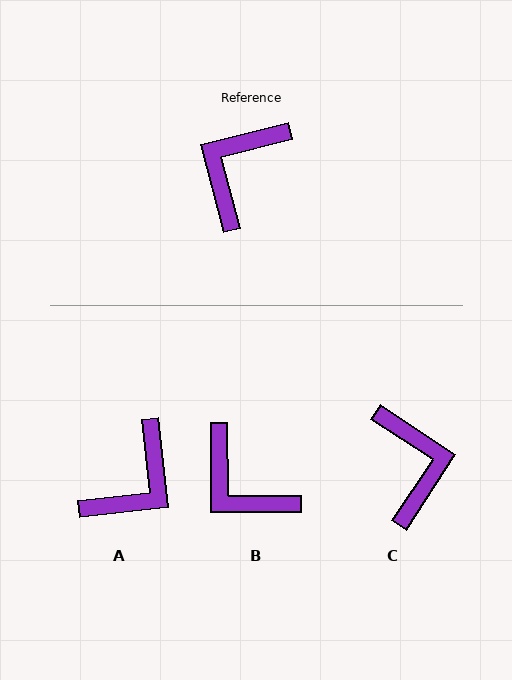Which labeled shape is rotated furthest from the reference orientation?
A, about 172 degrees away.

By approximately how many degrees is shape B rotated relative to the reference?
Approximately 76 degrees counter-clockwise.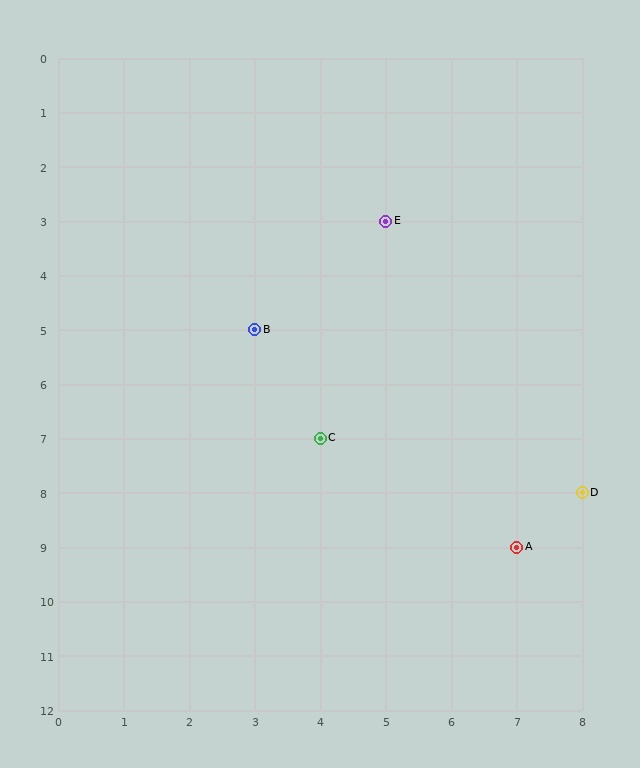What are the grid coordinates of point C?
Point C is at grid coordinates (4, 7).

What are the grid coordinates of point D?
Point D is at grid coordinates (8, 8).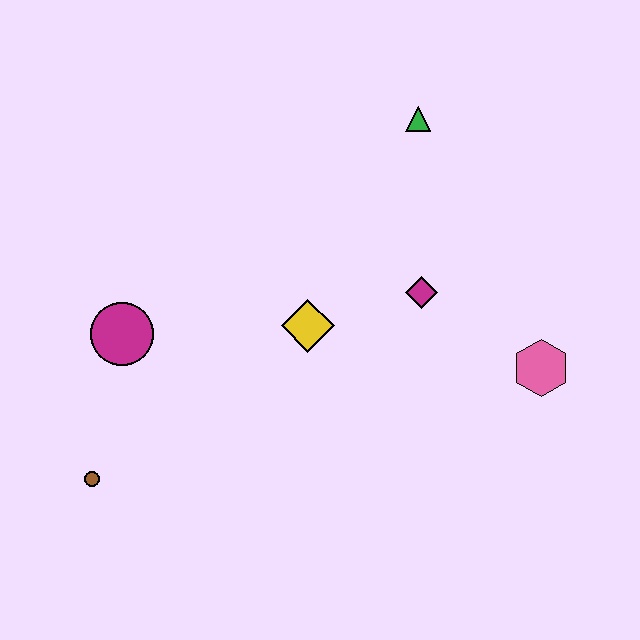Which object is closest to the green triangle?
The magenta diamond is closest to the green triangle.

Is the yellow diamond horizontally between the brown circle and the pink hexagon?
Yes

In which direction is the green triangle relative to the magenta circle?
The green triangle is to the right of the magenta circle.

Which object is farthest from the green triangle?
The brown circle is farthest from the green triangle.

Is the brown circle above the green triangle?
No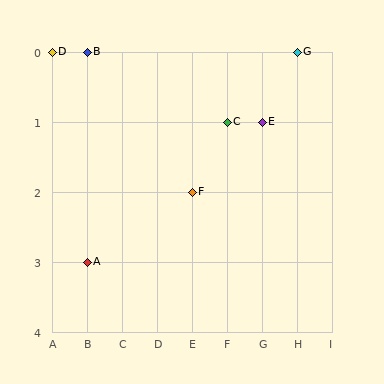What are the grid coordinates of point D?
Point D is at grid coordinates (A, 0).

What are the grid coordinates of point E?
Point E is at grid coordinates (G, 1).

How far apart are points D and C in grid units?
Points D and C are 5 columns and 1 row apart (about 5.1 grid units diagonally).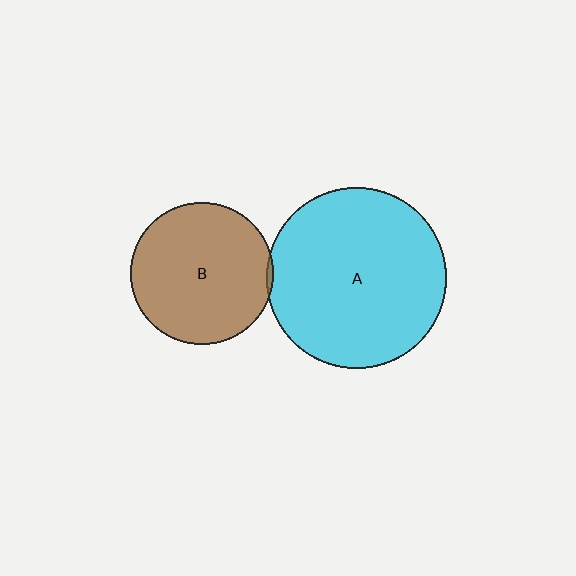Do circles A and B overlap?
Yes.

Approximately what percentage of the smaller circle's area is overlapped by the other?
Approximately 5%.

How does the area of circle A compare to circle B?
Approximately 1.6 times.